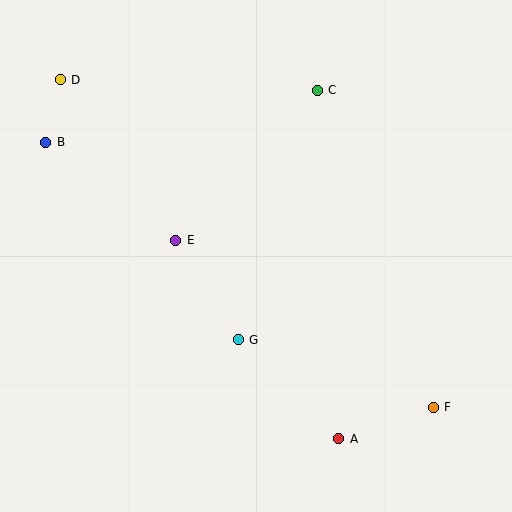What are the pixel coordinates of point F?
Point F is at (433, 407).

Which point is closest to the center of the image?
Point E at (176, 240) is closest to the center.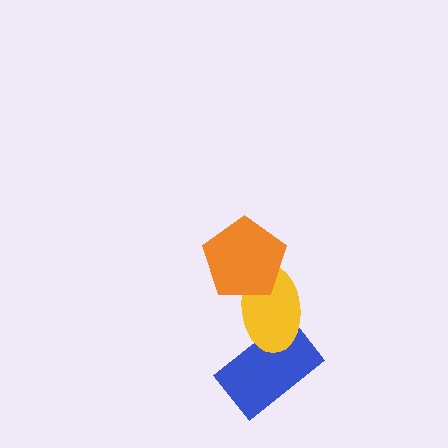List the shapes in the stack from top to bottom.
From top to bottom: the orange pentagon, the yellow ellipse, the blue rectangle.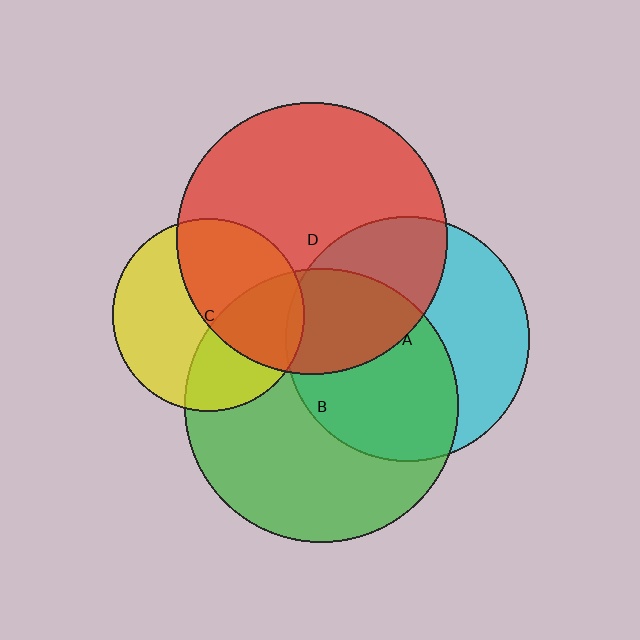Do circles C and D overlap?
Yes.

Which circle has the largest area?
Circle B (green).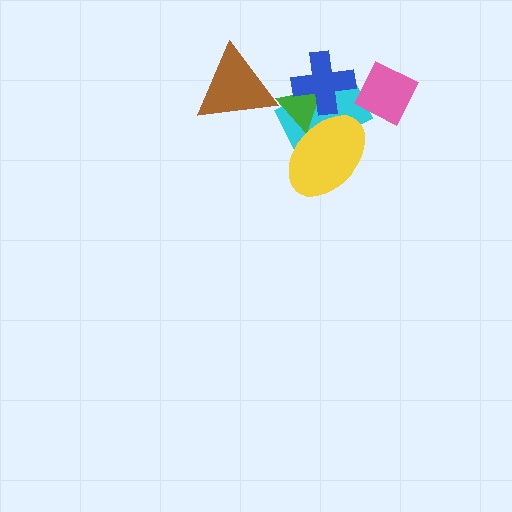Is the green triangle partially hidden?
Yes, it is partially covered by another shape.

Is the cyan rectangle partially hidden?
Yes, it is partially covered by another shape.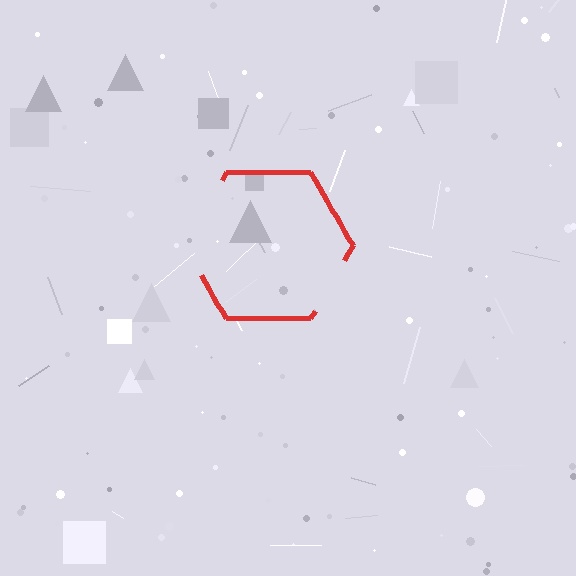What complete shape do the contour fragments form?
The contour fragments form a hexagon.